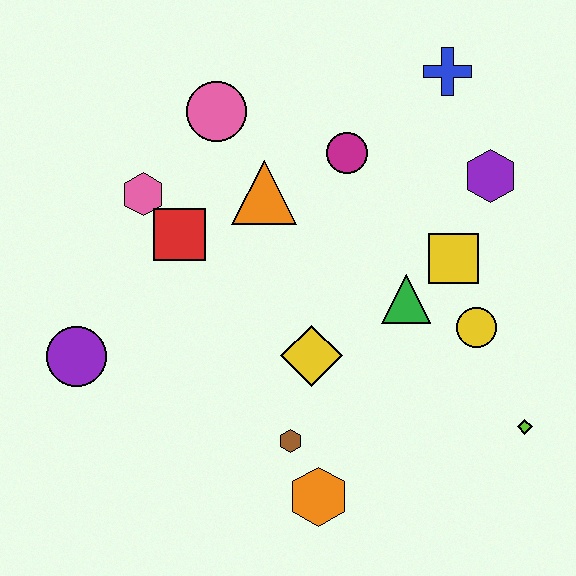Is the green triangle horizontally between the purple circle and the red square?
No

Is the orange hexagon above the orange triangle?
No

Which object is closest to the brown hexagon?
The orange hexagon is closest to the brown hexagon.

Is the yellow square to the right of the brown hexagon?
Yes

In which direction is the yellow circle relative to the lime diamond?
The yellow circle is above the lime diamond.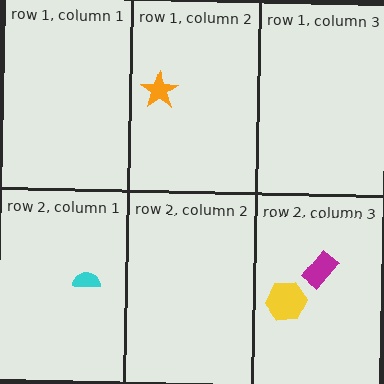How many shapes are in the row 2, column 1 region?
1.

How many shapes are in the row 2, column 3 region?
2.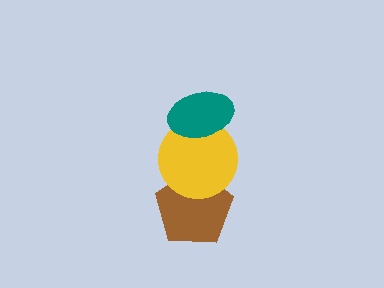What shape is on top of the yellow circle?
The teal ellipse is on top of the yellow circle.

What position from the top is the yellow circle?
The yellow circle is 2nd from the top.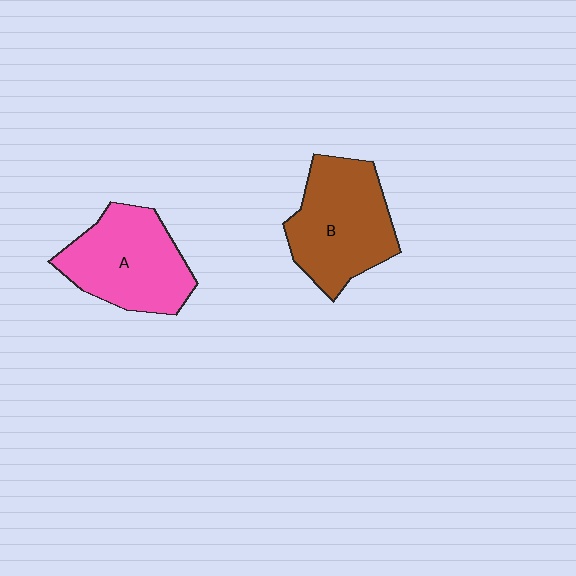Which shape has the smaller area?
Shape A (pink).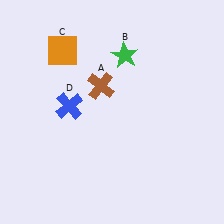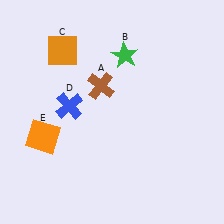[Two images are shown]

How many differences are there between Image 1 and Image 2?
There is 1 difference between the two images.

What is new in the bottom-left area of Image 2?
An orange square (E) was added in the bottom-left area of Image 2.